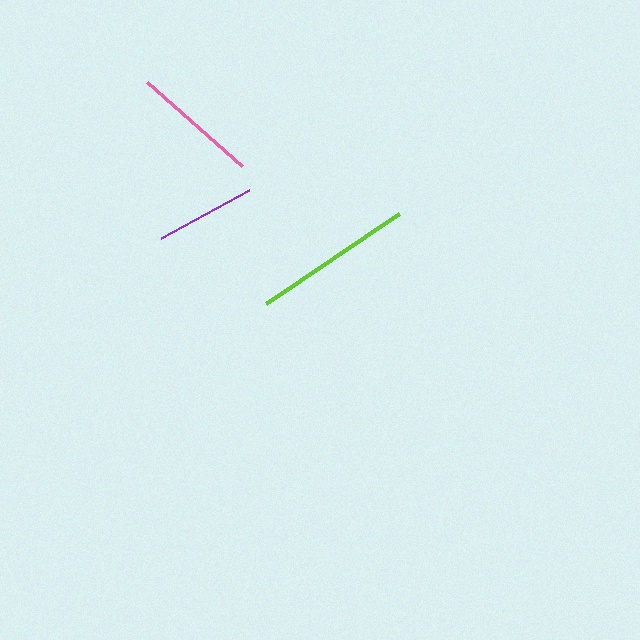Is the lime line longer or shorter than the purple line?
The lime line is longer than the purple line.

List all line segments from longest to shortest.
From longest to shortest: lime, pink, purple.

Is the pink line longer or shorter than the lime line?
The lime line is longer than the pink line.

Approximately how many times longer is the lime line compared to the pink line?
The lime line is approximately 1.3 times the length of the pink line.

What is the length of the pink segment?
The pink segment is approximately 127 pixels long.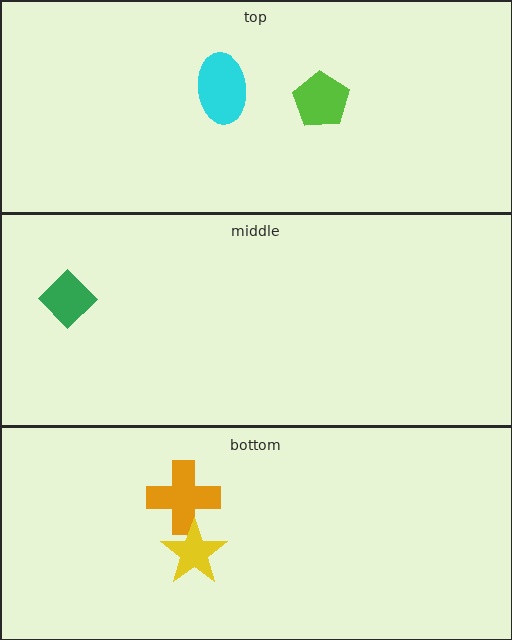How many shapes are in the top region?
2.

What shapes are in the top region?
The lime pentagon, the cyan ellipse.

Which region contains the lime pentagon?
The top region.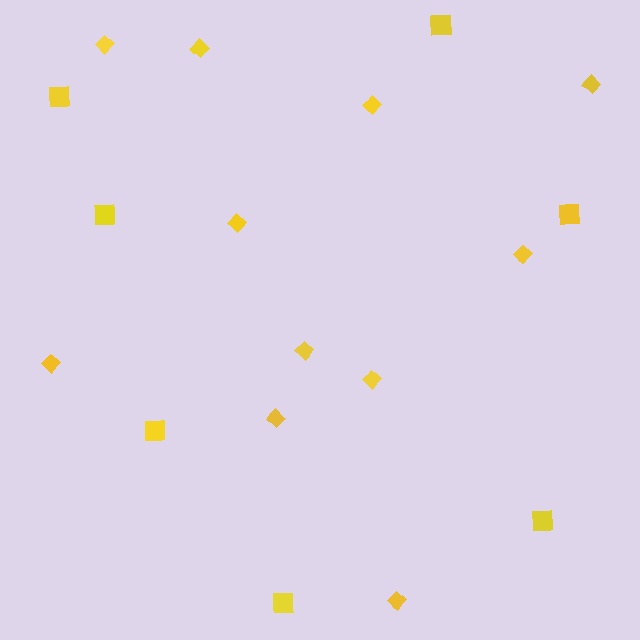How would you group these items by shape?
There are 2 groups: one group of squares (7) and one group of diamonds (11).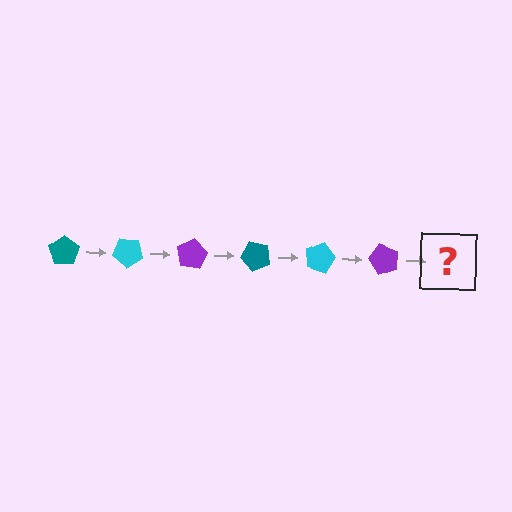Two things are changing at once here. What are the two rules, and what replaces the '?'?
The two rules are that it rotates 40 degrees each step and the color cycles through teal, cyan, and purple. The '?' should be a teal pentagon, rotated 240 degrees from the start.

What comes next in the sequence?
The next element should be a teal pentagon, rotated 240 degrees from the start.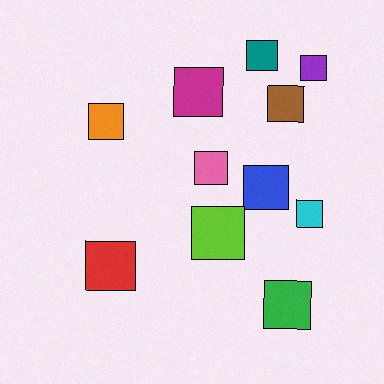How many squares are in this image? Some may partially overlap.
There are 11 squares.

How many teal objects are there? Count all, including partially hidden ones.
There is 1 teal object.